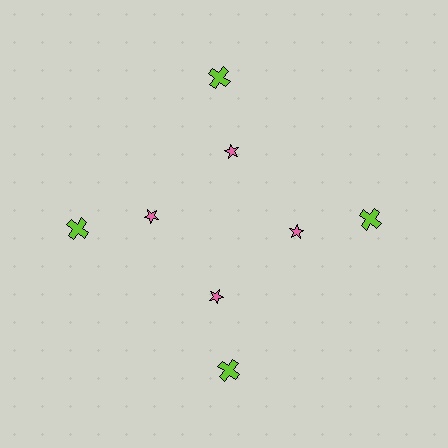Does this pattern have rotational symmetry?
Yes, this pattern has 4-fold rotational symmetry. It looks the same after rotating 90 degrees around the center.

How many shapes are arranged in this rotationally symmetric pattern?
There are 8 shapes, arranged in 4 groups of 2.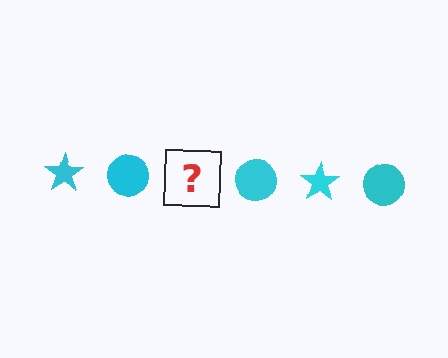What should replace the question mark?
The question mark should be replaced with a cyan star.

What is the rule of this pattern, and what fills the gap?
The rule is that the pattern cycles through star, circle shapes in cyan. The gap should be filled with a cyan star.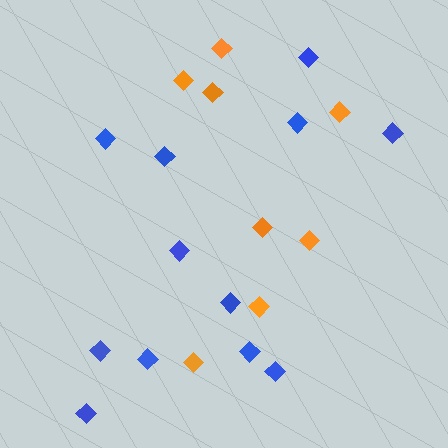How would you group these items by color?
There are 2 groups: one group of blue diamonds (12) and one group of orange diamonds (8).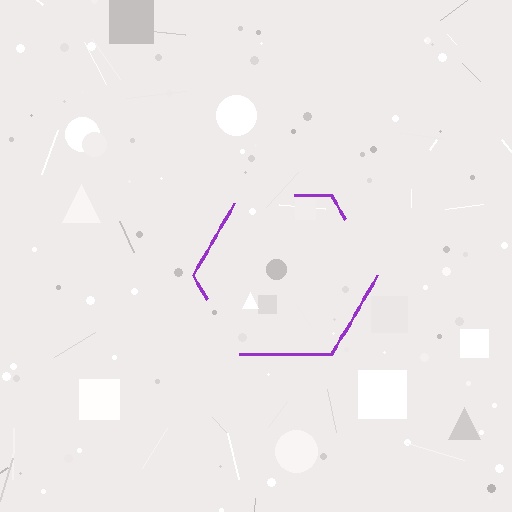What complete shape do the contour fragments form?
The contour fragments form a hexagon.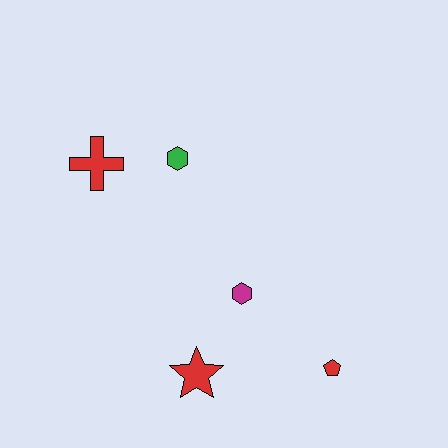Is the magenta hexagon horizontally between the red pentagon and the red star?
Yes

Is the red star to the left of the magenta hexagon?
Yes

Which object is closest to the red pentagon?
The magenta hexagon is closest to the red pentagon.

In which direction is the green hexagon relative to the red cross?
The green hexagon is to the right of the red cross.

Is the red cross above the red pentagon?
Yes